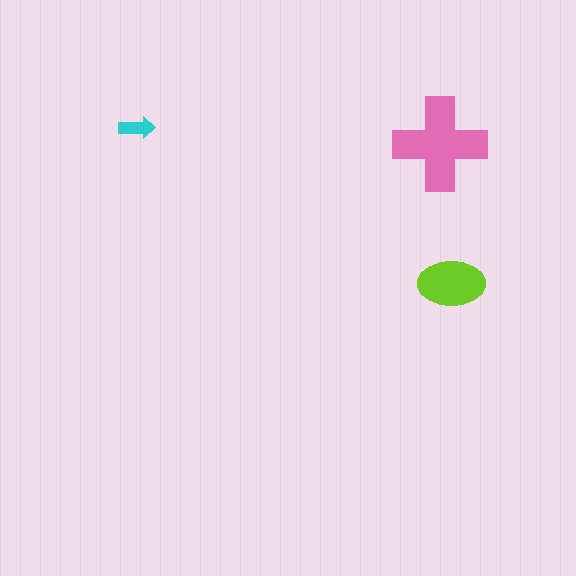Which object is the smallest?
The cyan arrow.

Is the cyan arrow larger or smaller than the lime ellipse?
Smaller.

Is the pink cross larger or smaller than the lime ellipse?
Larger.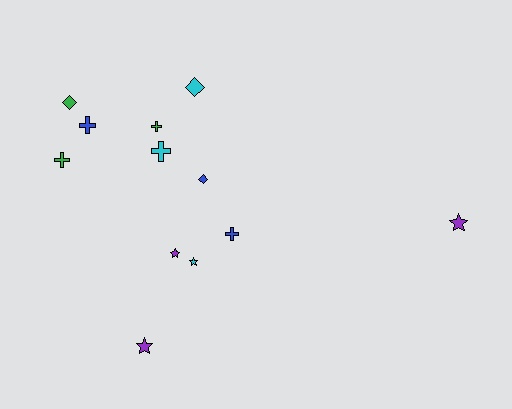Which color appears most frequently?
Blue, with 3 objects.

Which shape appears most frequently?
Cross, with 5 objects.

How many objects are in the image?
There are 12 objects.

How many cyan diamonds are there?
There is 1 cyan diamond.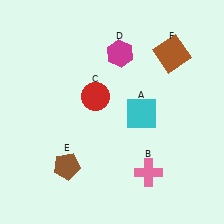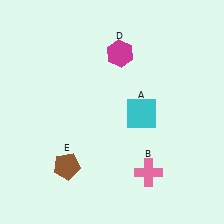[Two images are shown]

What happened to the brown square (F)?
The brown square (F) was removed in Image 2. It was in the top-right area of Image 1.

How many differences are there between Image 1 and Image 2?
There are 2 differences between the two images.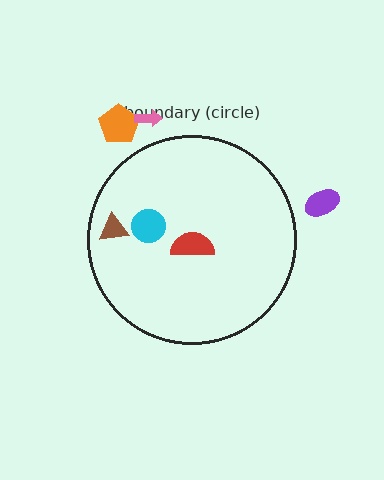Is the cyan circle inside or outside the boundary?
Inside.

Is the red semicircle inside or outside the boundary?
Inside.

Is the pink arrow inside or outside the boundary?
Outside.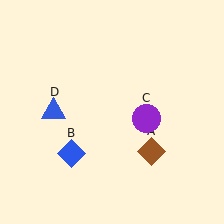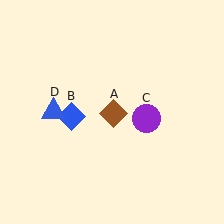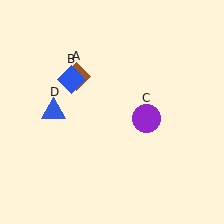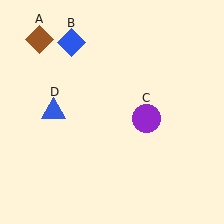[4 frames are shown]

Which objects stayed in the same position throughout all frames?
Purple circle (object C) and blue triangle (object D) remained stationary.